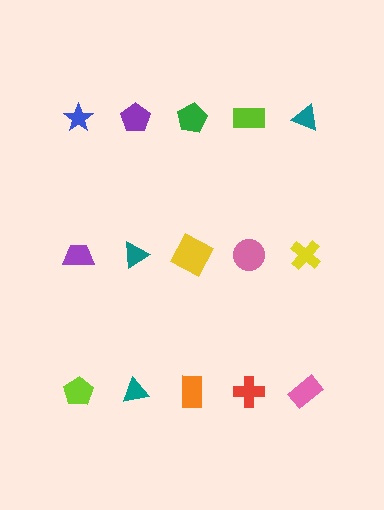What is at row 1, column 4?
A lime rectangle.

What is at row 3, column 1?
A lime pentagon.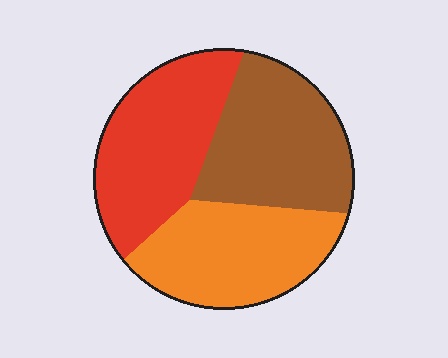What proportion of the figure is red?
Red takes up about one third (1/3) of the figure.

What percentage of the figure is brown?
Brown takes up between a quarter and a half of the figure.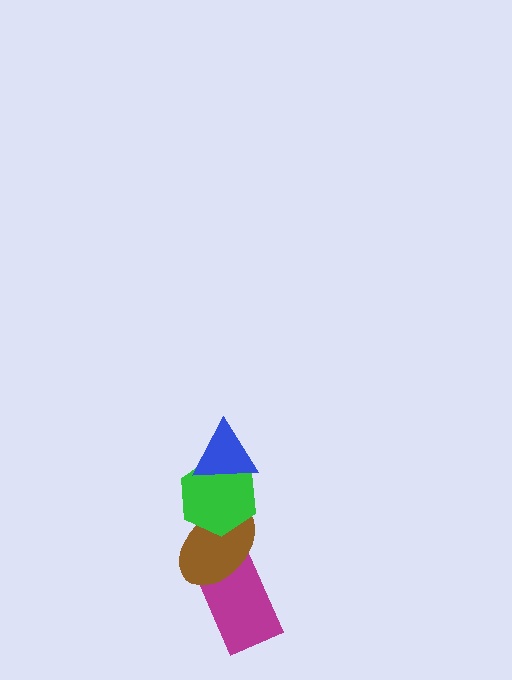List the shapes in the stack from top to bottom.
From top to bottom: the blue triangle, the green hexagon, the brown ellipse, the magenta rectangle.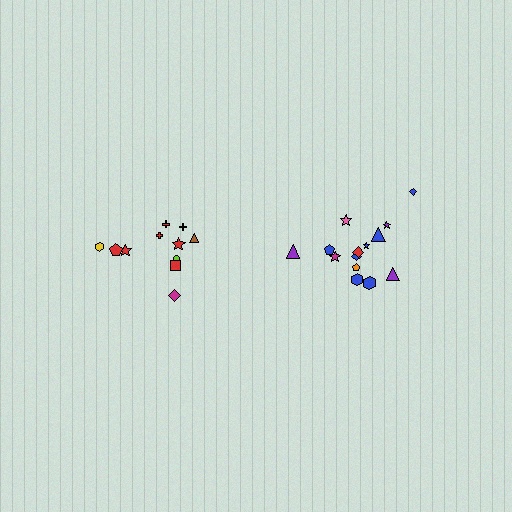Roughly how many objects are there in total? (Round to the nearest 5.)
Roughly 25 objects in total.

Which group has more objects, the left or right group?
The right group.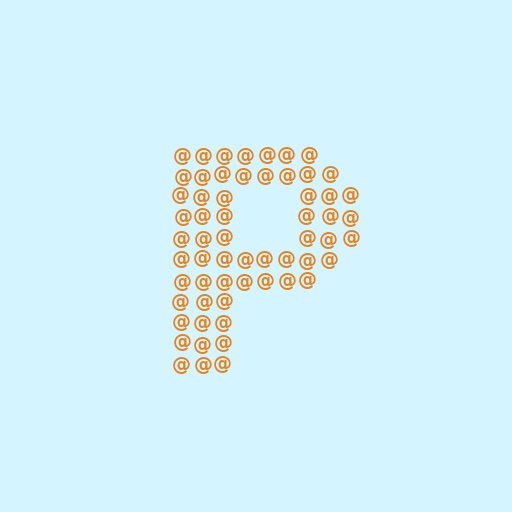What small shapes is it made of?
It is made of small at signs.